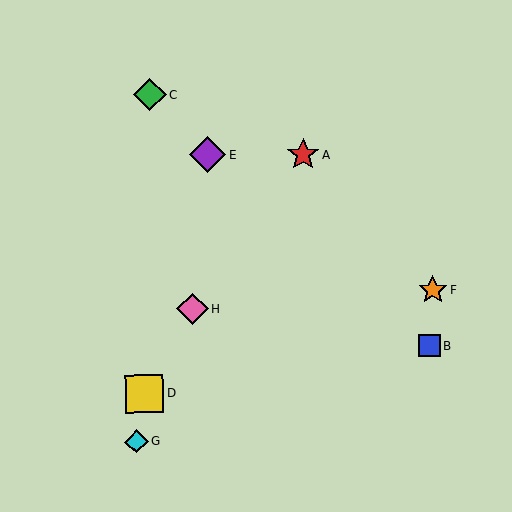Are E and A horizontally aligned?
Yes, both are at y≈155.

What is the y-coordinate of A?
Object A is at y≈155.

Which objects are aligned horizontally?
Objects A, E are aligned horizontally.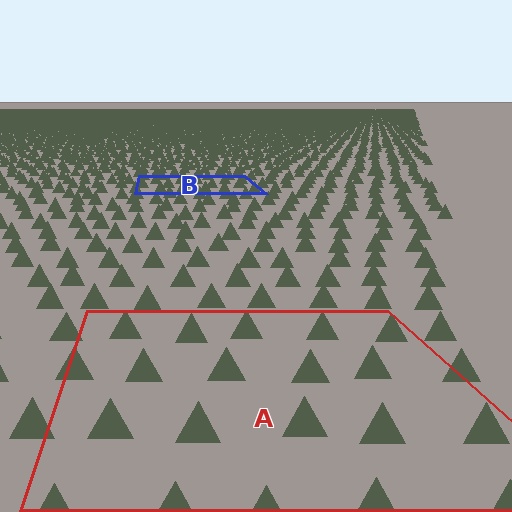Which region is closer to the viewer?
Region A is closer. The texture elements there are larger and more spread out.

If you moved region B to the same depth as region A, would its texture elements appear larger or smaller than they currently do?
They would appear larger. At a closer depth, the same texture elements are projected at a bigger on-screen size.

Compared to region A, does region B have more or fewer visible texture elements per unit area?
Region B has more texture elements per unit area — they are packed more densely because it is farther away.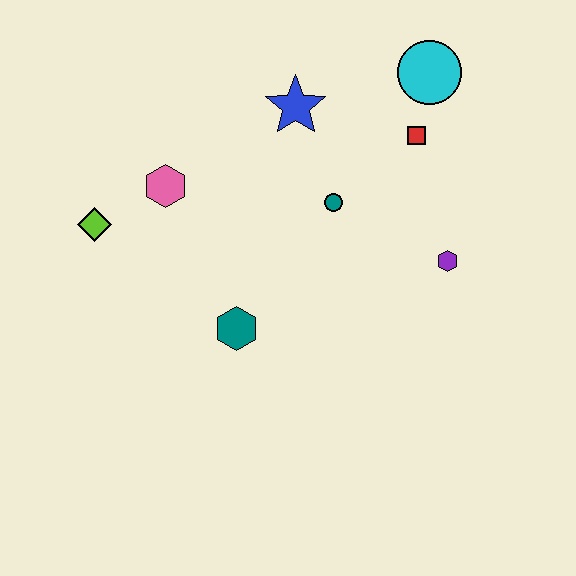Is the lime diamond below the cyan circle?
Yes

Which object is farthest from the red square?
The lime diamond is farthest from the red square.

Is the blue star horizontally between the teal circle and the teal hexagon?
Yes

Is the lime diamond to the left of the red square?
Yes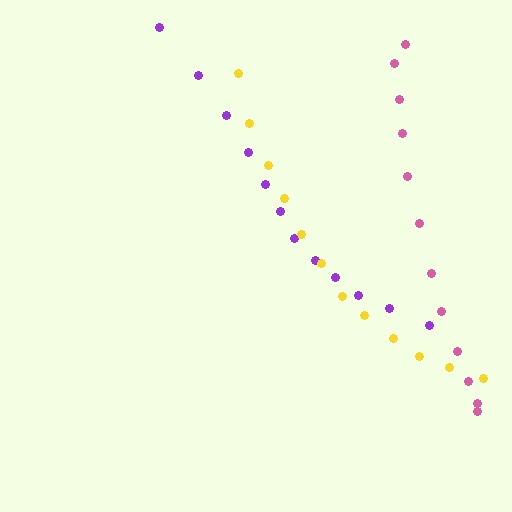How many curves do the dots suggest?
There are 3 distinct paths.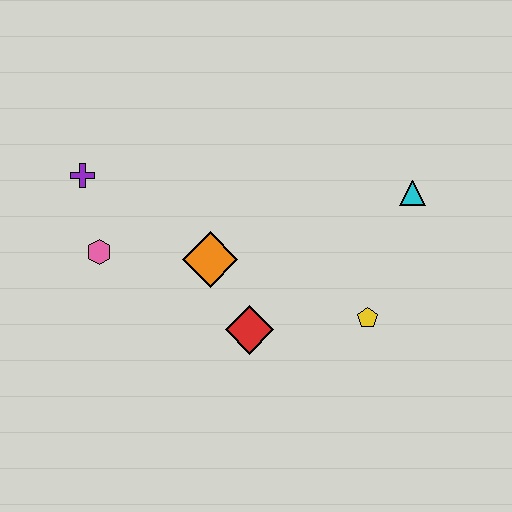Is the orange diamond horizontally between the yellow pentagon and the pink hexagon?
Yes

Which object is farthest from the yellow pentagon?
The purple cross is farthest from the yellow pentagon.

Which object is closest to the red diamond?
The orange diamond is closest to the red diamond.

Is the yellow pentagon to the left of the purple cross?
No